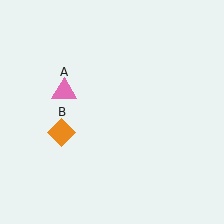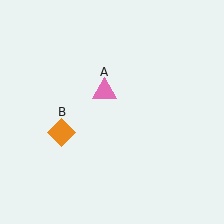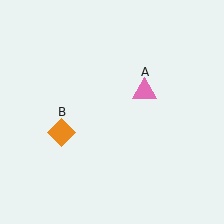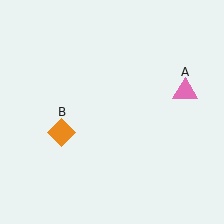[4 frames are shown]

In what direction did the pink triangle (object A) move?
The pink triangle (object A) moved right.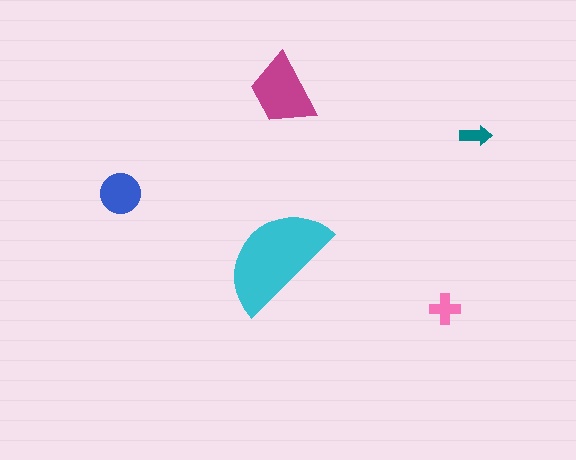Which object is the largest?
The cyan semicircle.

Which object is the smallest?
The teal arrow.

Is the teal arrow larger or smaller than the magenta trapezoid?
Smaller.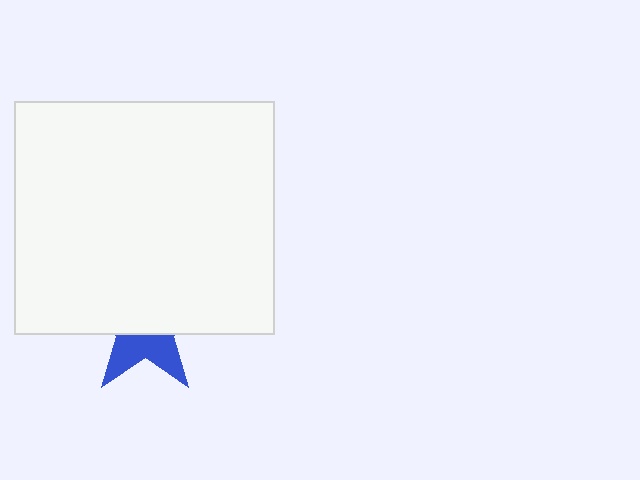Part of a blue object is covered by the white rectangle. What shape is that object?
It is a star.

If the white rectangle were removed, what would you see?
You would see the complete blue star.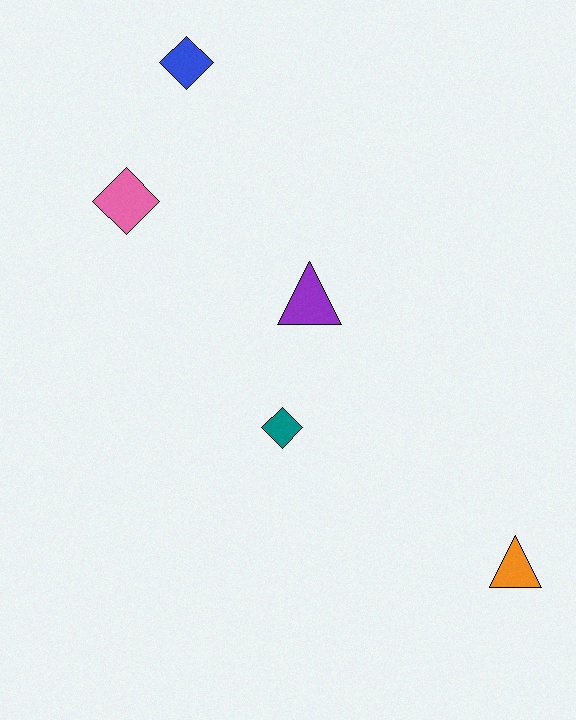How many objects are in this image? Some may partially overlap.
There are 5 objects.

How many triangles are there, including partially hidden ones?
There are 2 triangles.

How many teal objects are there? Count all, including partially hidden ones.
There is 1 teal object.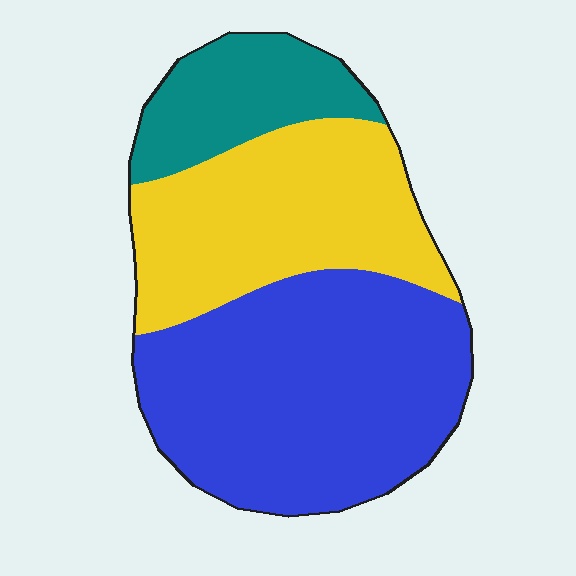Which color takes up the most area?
Blue, at roughly 50%.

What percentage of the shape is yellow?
Yellow covers about 35% of the shape.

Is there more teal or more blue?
Blue.